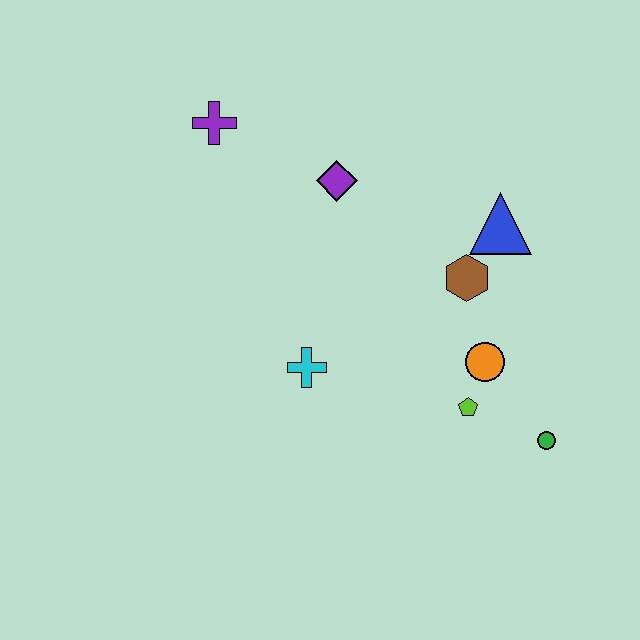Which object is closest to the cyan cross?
The lime pentagon is closest to the cyan cross.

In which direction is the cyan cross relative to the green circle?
The cyan cross is to the left of the green circle.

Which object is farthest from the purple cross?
The green circle is farthest from the purple cross.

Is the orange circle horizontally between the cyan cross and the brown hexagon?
No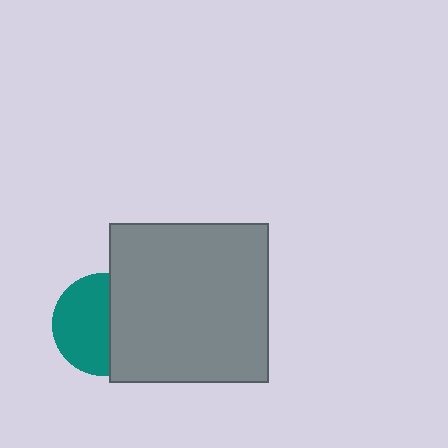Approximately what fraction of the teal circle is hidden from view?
Roughly 43% of the teal circle is hidden behind the gray square.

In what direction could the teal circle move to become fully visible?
The teal circle could move left. That would shift it out from behind the gray square entirely.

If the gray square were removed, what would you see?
You would see the complete teal circle.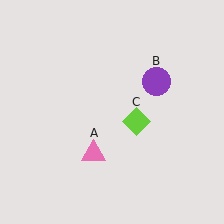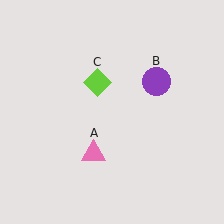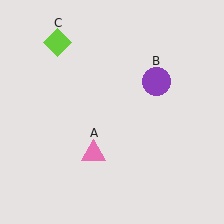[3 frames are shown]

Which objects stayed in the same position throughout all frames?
Pink triangle (object A) and purple circle (object B) remained stationary.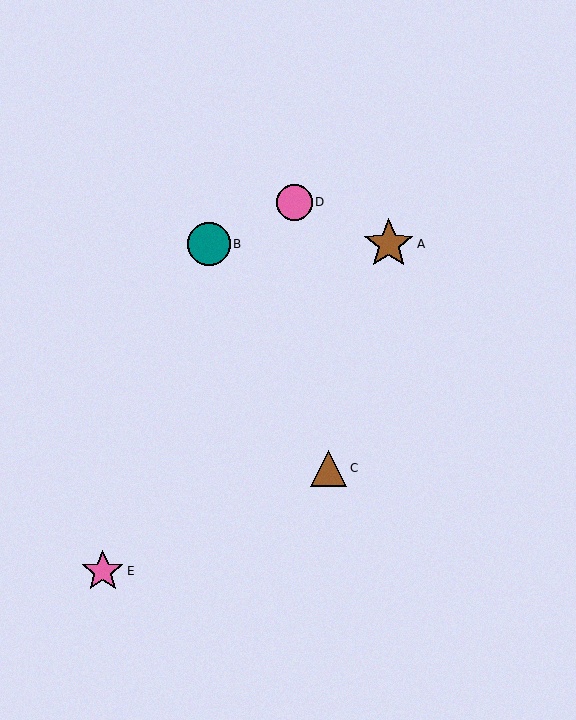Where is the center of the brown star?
The center of the brown star is at (389, 244).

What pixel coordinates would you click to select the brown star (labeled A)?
Click at (389, 244) to select the brown star A.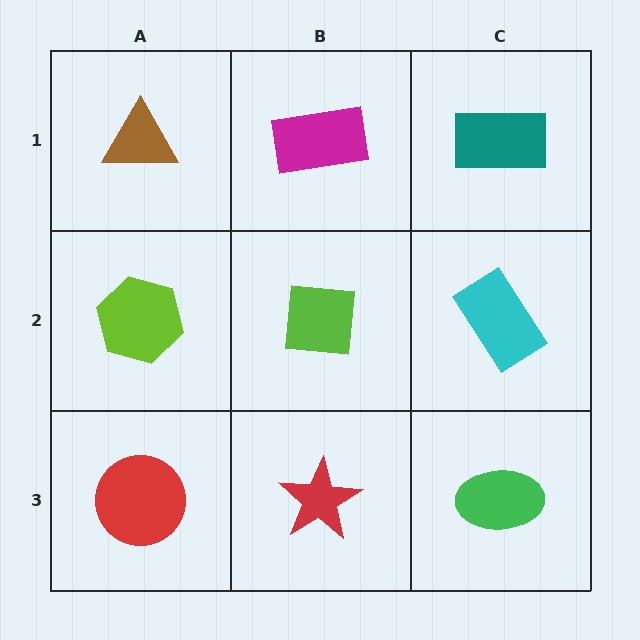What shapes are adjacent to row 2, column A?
A brown triangle (row 1, column A), a red circle (row 3, column A), a lime square (row 2, column B).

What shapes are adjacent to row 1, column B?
A lime square (row 2, column B), a brown triangle (row 1, column A), a teal rectangle (row 1, column C).